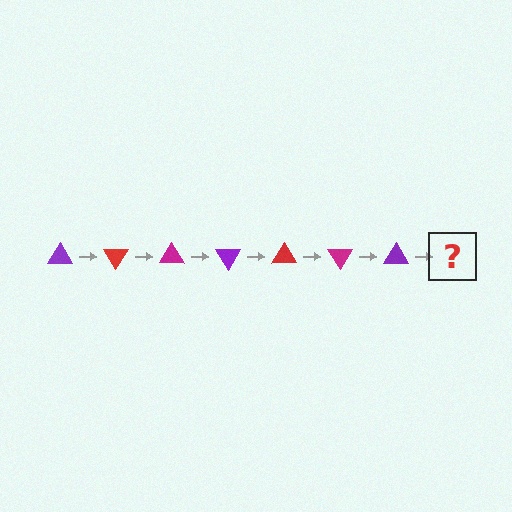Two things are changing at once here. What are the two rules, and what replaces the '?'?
The two rules are that it rotates 60 degrees each step and the color cycles through purple, red, and magenta. The '?' should be a red triangle, rotated 420 degrees from the start.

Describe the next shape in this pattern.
It should be a red triangle, rotated 420 degrees from the start.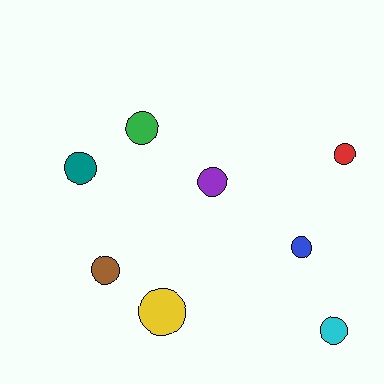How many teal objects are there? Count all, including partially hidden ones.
There is 1 teal object.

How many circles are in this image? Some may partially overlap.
There are 8 circles.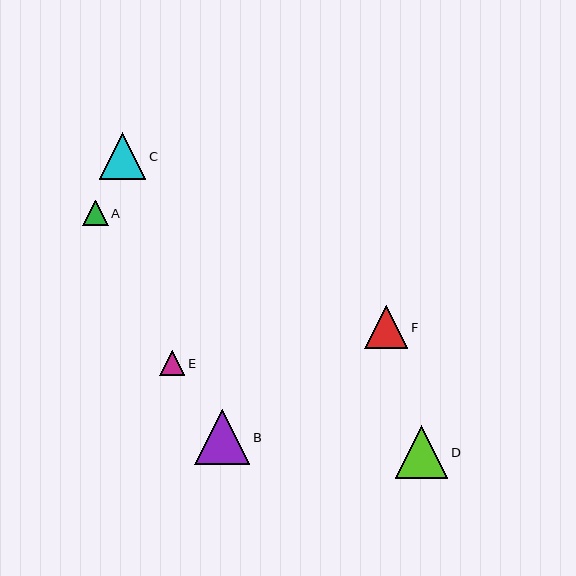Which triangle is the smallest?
Triangle E is the smallest with a size of approximately 25 pixels.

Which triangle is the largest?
Triangle B is the largest with a size of approximately 55 pixels.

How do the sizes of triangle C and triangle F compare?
Triangle C and triangle F are approximately the same size.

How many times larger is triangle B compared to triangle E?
Triangle B is approximately 2.2 times the size of triangle E.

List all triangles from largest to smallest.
From largest to smallest: B, D, C, F, A, E.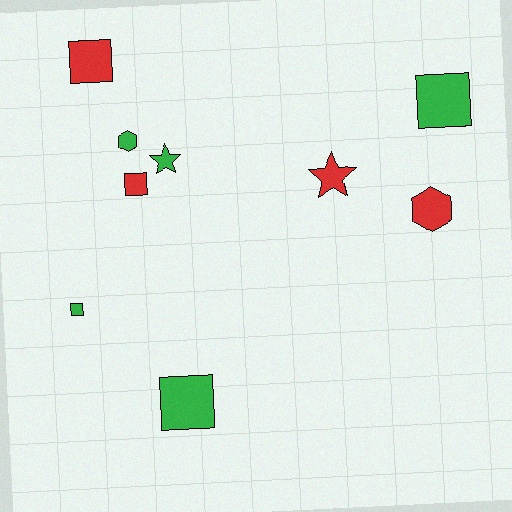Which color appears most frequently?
Green, with 5 objects.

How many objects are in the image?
There are 9 objects.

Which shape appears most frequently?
Square, with 5 objects.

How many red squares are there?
There are 2 red squares.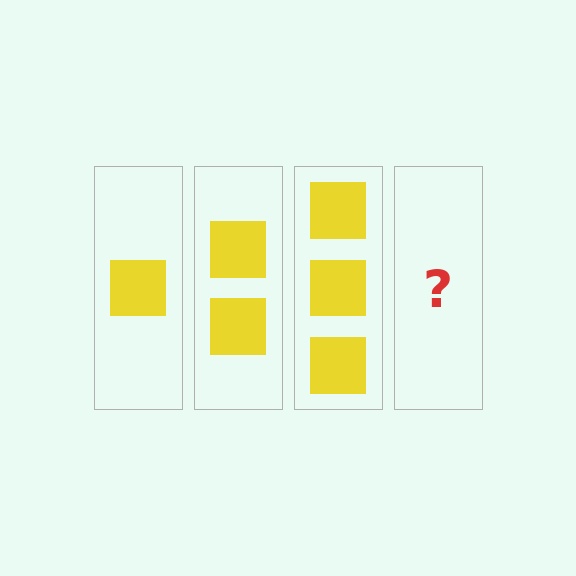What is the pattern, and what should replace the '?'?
The pattern is that each step adds one more square. The '?' should be 4 squares.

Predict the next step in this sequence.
The next step is 4 squares.